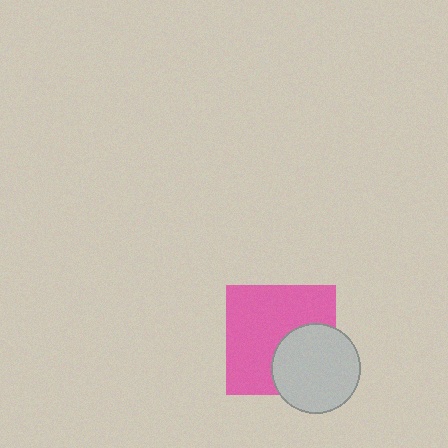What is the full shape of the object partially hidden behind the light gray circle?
The partially hidden object is a pink square.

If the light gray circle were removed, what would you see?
You would see the complete pink square.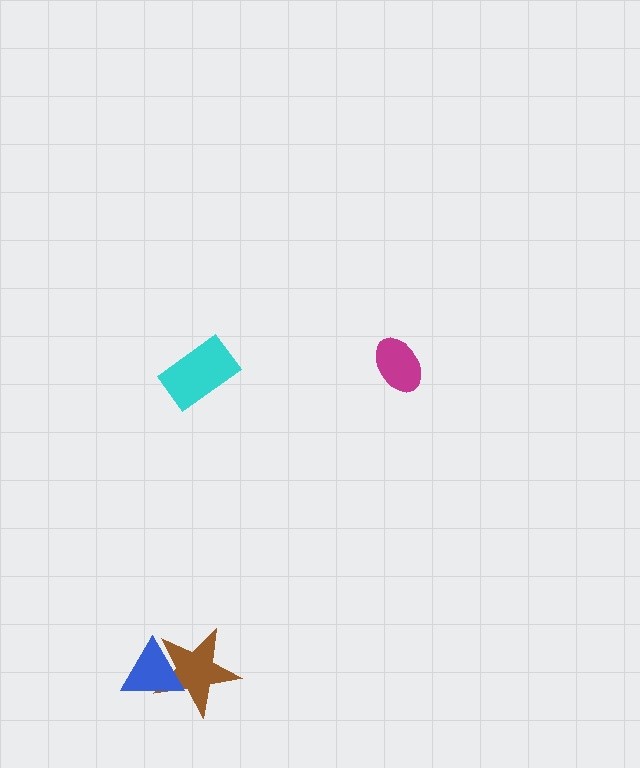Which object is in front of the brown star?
The blue triangle is in front of the brown star.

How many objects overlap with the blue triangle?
1 object overlaps with the blue triangle.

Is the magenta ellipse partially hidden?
No, no other shape covers it.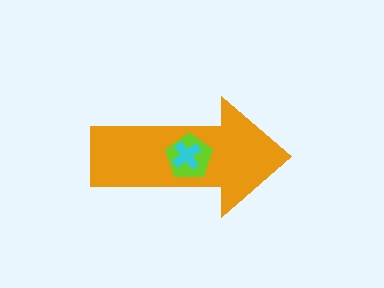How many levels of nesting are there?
3.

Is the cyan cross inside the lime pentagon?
Yes.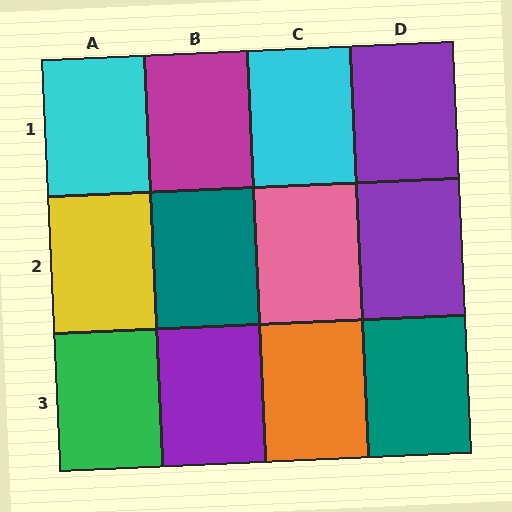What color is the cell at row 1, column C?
Cyan.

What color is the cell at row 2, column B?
Teal.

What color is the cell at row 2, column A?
Yellow.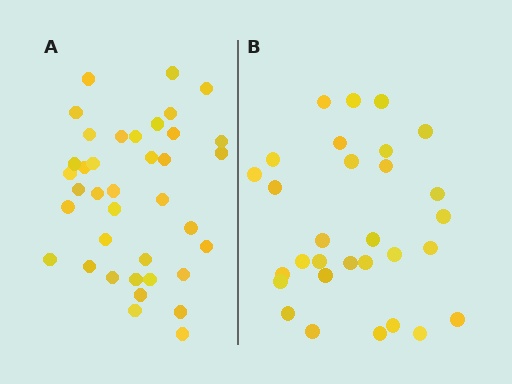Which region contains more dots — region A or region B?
Region A (the left region) has more dots.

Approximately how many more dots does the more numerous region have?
Region A has roughly 8 or so more dots than region B.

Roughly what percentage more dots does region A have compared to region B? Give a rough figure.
About 25% more.